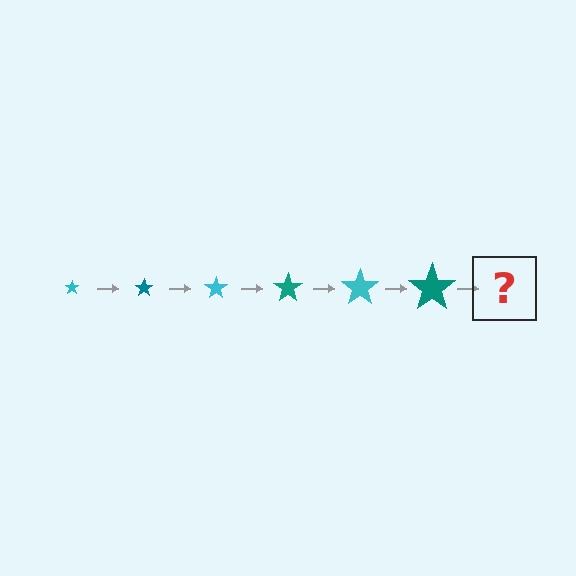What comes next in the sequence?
The next element should be a cyan star, larger than the previous one.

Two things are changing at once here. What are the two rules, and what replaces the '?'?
The two rules are that the star grows larger each step and the color cycles through cyan and teal. The '?' should be a cyan star, larger than the previous one.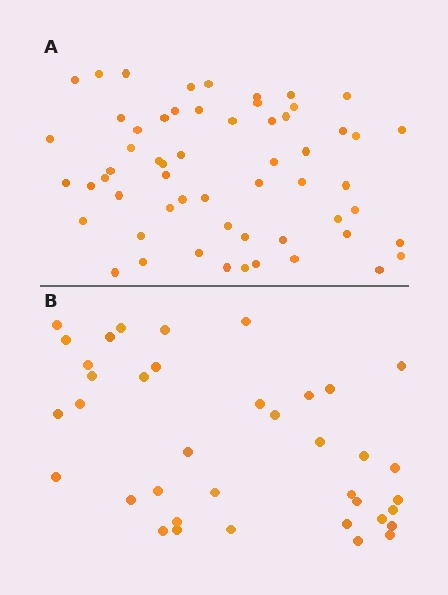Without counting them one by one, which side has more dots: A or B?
Region A (the top region) has more dots.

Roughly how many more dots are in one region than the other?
Region A has approximately 20 more dots than region B.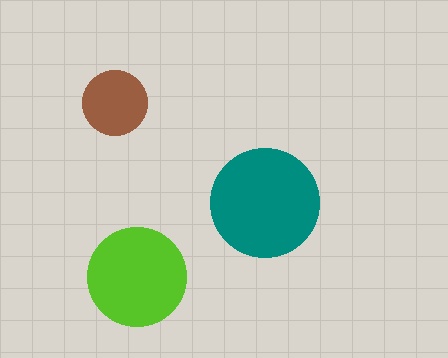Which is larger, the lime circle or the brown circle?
The lime one.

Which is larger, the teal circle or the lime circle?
The teal one.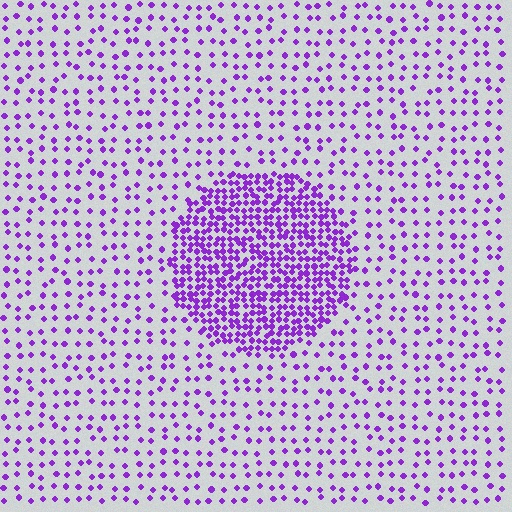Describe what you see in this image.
The image contains small purple elements arranged at two different densities. A circle-shaped region is visible where the elements are more densely packed than the surrounding area.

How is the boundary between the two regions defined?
The boundary is defined by a change in element density (approximately 3.1x ratio). All elements are the same color, size, and shape.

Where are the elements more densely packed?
The elements are more densely packed inside the circle boundary.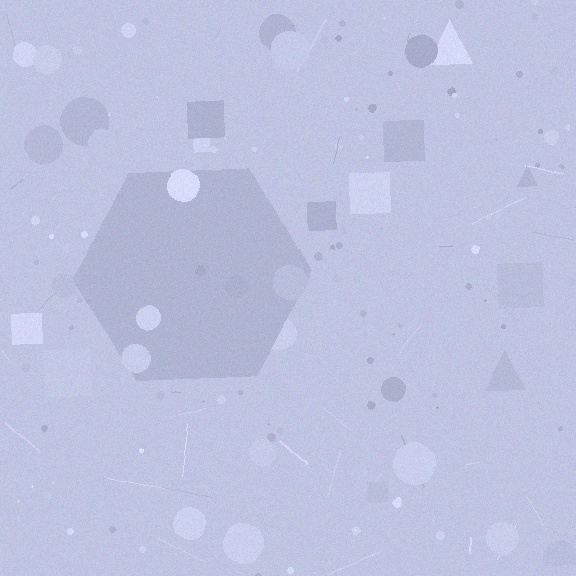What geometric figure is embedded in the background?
A hexagon is embedded in the background.